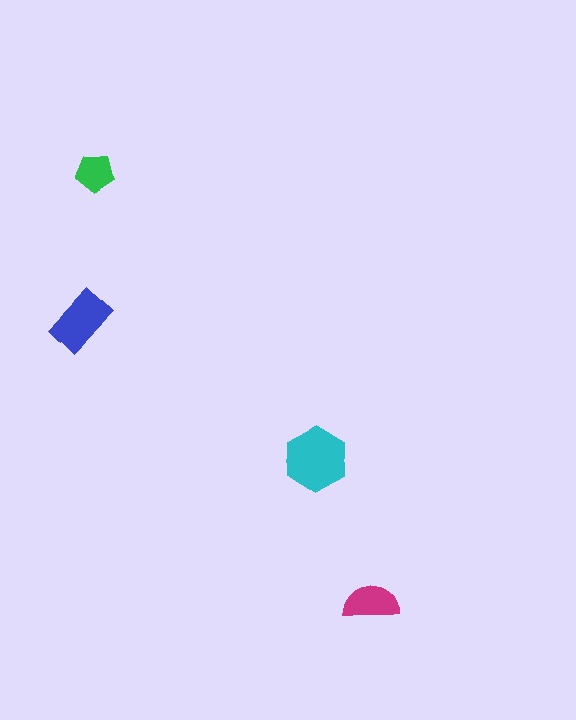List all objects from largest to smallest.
The cyan hexagon, the blue rectangle, the magenta semicircle, the green pentagon.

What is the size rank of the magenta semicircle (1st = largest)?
3rd.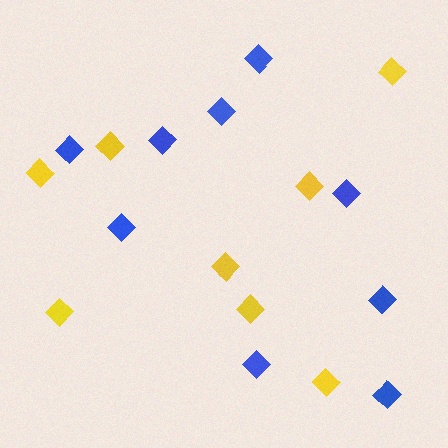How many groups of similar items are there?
There are 2 groups: one group of yellow diamonds (8) and one group of blue diamonds (9).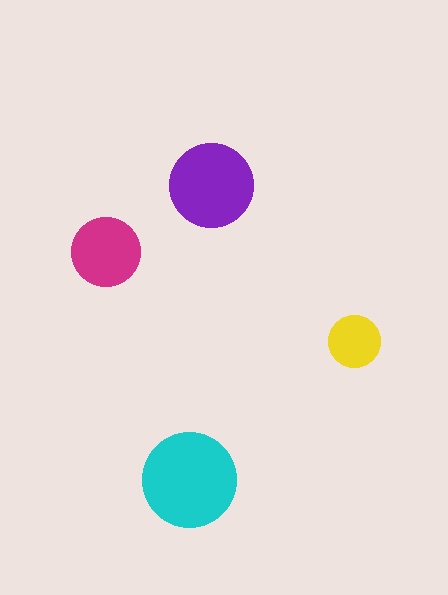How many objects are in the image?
There are 4 objects in the image.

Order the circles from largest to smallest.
the cyan one, the purple one, the magenta one, the yellow one.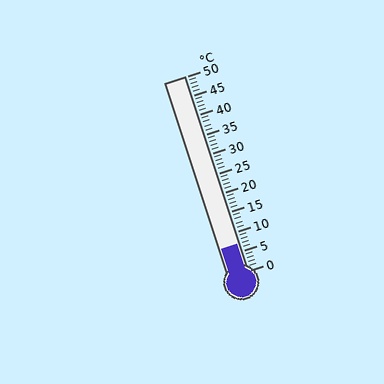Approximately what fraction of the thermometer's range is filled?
The thermometer is filled to approximately 15% of its range.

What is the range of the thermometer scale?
The thermometer scale ranges from 0°C to 50°C.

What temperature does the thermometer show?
The thermometer shows approximately 7°C.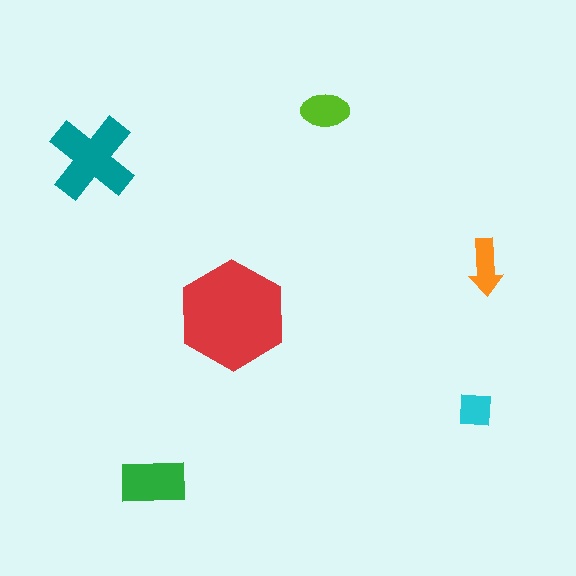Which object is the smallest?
The cyan square.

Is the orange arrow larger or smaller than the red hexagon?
Smaller.